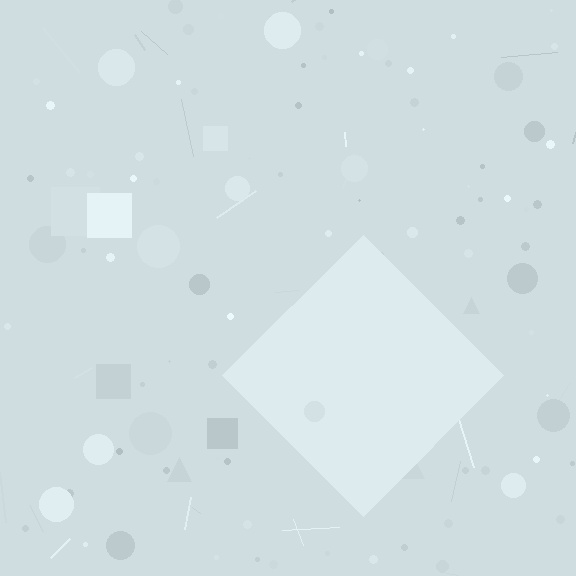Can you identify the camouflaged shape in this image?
The camouflaged shape is a diamond.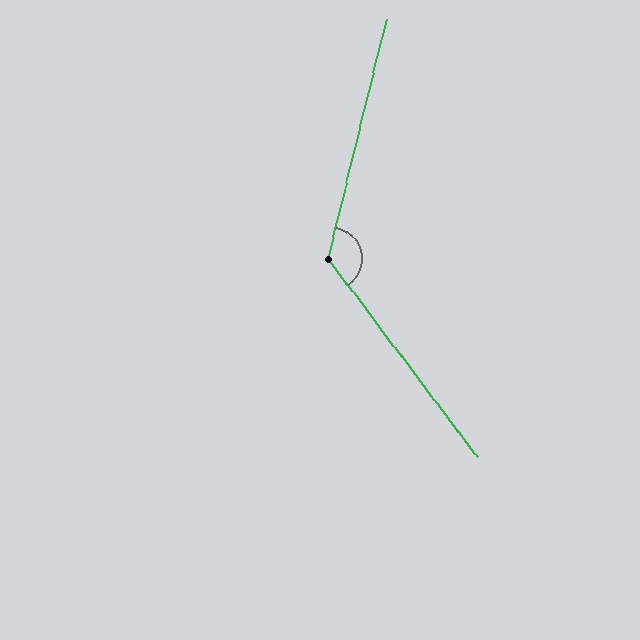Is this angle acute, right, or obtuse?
It is obtuse.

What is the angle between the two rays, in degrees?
Approximately 129 degrees.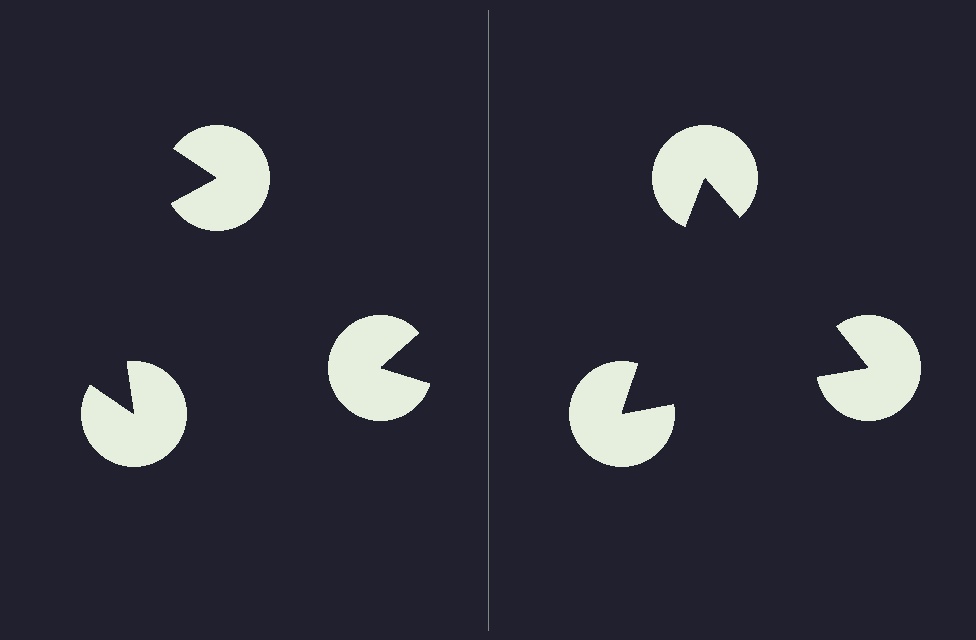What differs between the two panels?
The pac-man discs are positioned identically on both sides; only the wedge orientations differ. On the right they align to a triangle; on the left they are misaligned.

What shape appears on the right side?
An illusory triangle.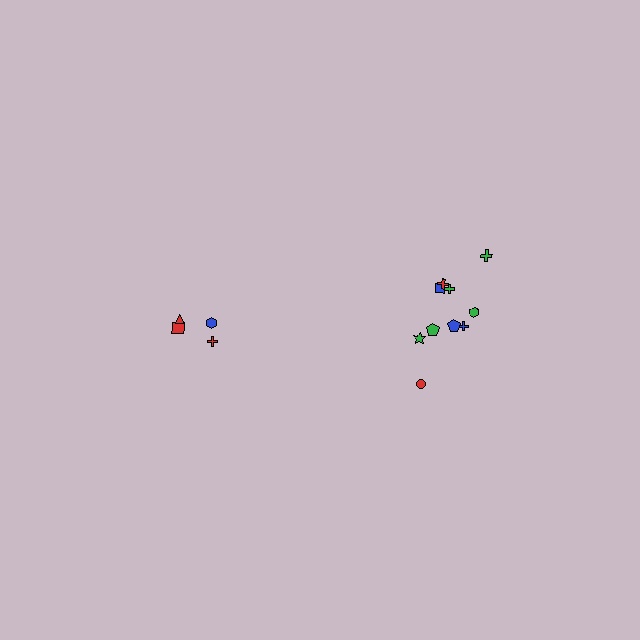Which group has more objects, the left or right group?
The right group.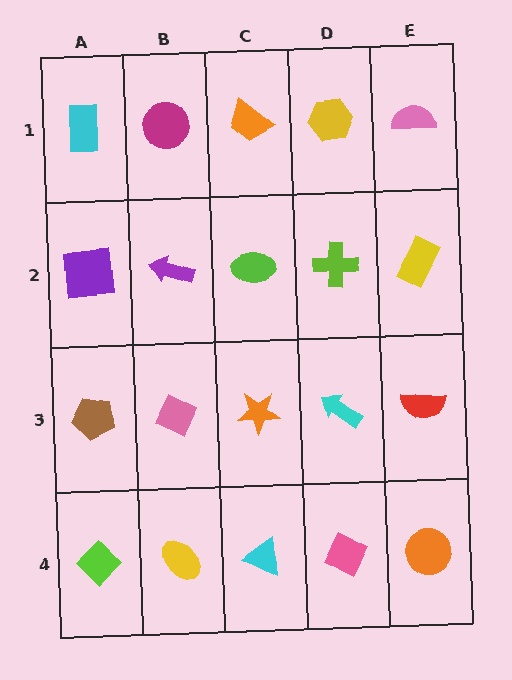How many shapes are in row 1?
5 shapes.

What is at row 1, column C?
An orange trapezoid.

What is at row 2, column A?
A purple square.